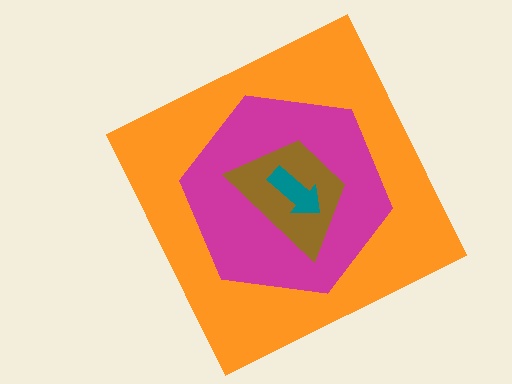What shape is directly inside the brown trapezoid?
The teal arrow.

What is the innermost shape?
The teal arrow.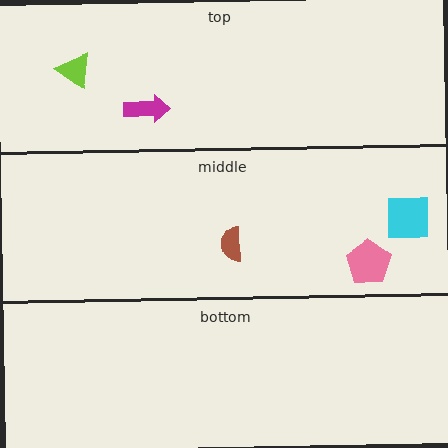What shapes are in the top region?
The lime triangle, the magenta arrow.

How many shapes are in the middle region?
3.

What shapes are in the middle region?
The pink pentagon, the brown semicircle, the cyan square.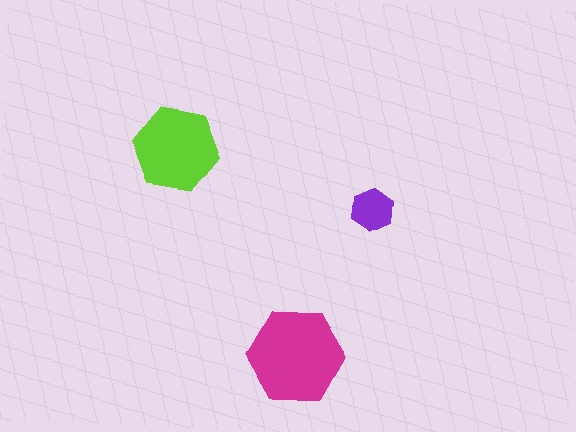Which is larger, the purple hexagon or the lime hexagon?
The lime one.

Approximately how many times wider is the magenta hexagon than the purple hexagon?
About 2.5 times wider.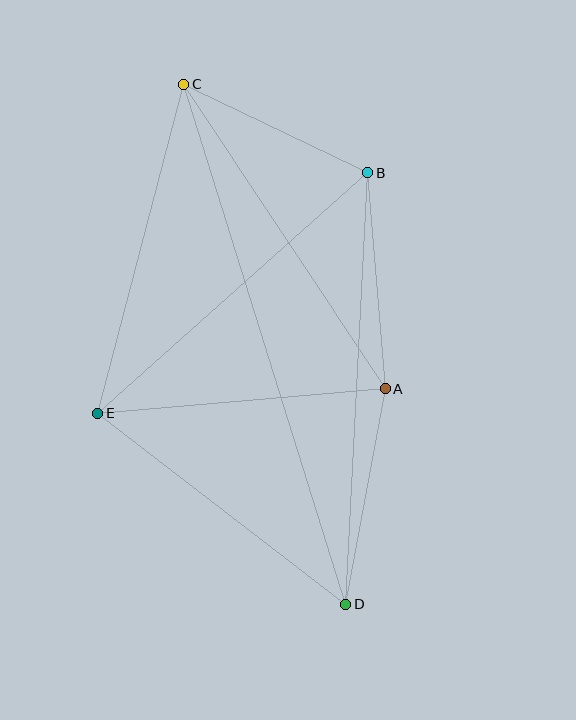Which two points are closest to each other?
Points B and C are closest to each other.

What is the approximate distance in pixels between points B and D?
The distance between B and D is approximately 432 pixels.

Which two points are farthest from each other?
Points C and D are farthest from each other.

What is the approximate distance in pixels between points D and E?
The distance between D and E is approximately 313 pixels.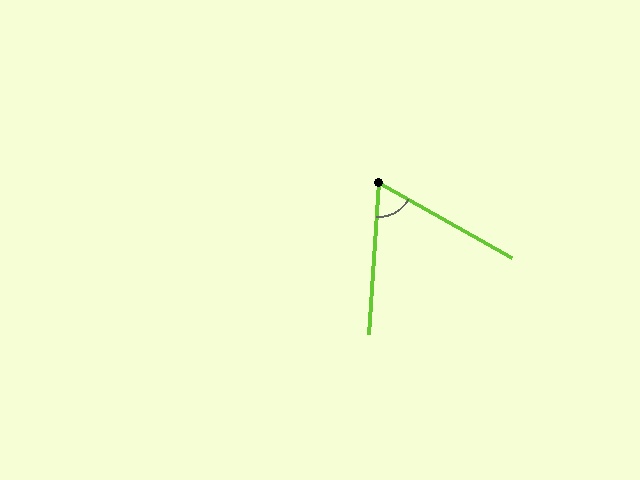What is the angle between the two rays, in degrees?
Approximately 64 degrees.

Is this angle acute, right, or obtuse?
It is acute.